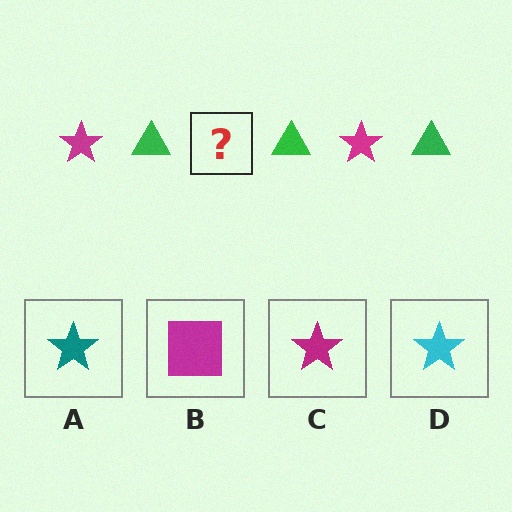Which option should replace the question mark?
Option C.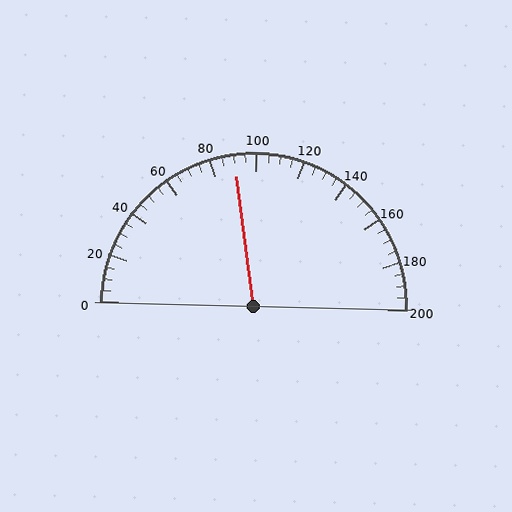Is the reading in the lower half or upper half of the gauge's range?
The reading is in the lower half of the range (0 to 200).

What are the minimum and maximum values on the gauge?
The gauge ranges from 0 to 200.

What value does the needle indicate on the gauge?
The needle indicates approximately 90.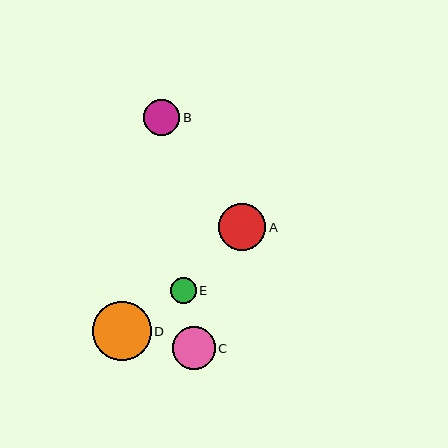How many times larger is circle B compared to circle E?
Circle B is approximately 1.4 times the size of circle E.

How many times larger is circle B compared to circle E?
Circle B is approximately 1.4 times the size of circle E.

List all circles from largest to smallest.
From largest to smallest: D, A, C, B, E.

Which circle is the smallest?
Circle E is the smallest with a size of approximately 26 pixels.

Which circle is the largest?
Circle D is the largest with a size of approximately 59 pixels.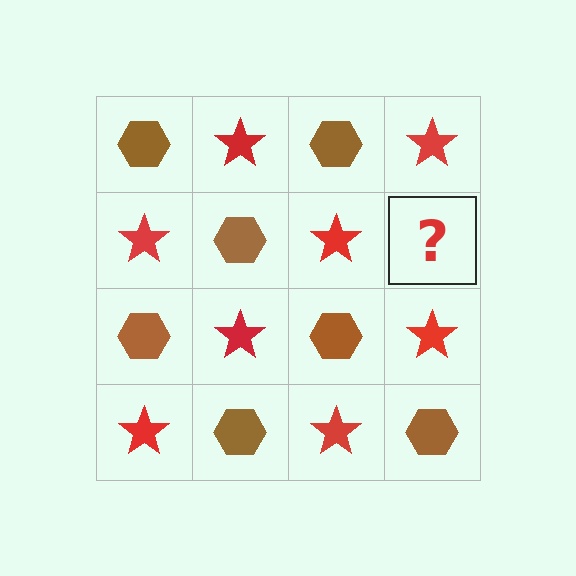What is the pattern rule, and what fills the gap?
The rule is that it alternates brown hexagon and red star in a checkerboard pattern. The gap should be filled with a brown hexagon.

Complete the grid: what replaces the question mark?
The question mark should be replaced with a brown hexagon.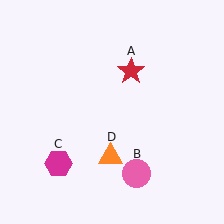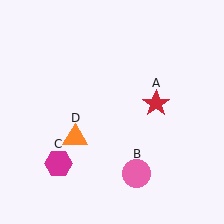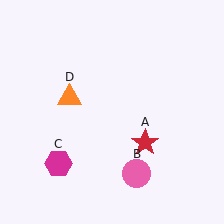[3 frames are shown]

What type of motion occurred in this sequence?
The red star (object A), orange triangle (object D) rotated clockwise around the center of the scene.